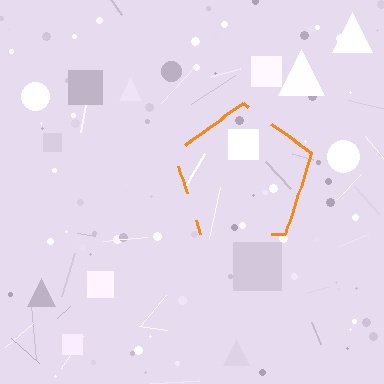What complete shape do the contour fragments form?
The contour fragments form a pentagon.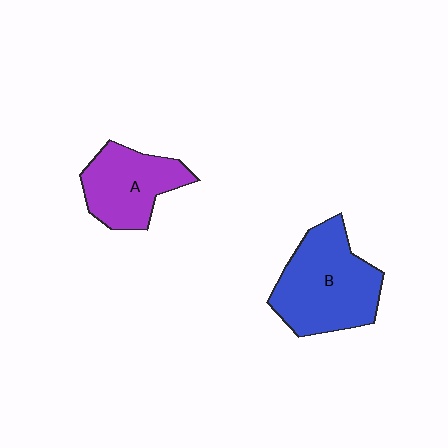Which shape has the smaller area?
Shape A (purple).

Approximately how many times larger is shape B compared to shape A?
Approximately 1.4 times.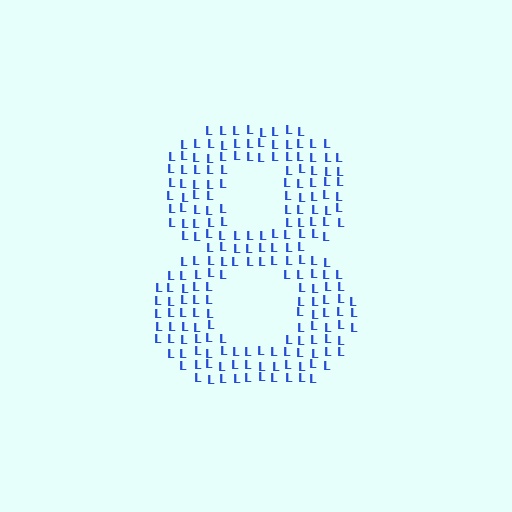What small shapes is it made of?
It is made of small letter L's.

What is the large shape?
The large shape is the digit 8.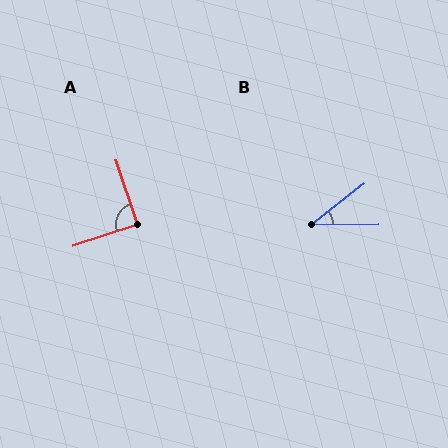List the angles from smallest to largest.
B (37°), A (90°).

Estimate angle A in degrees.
Approximately 90 degrees.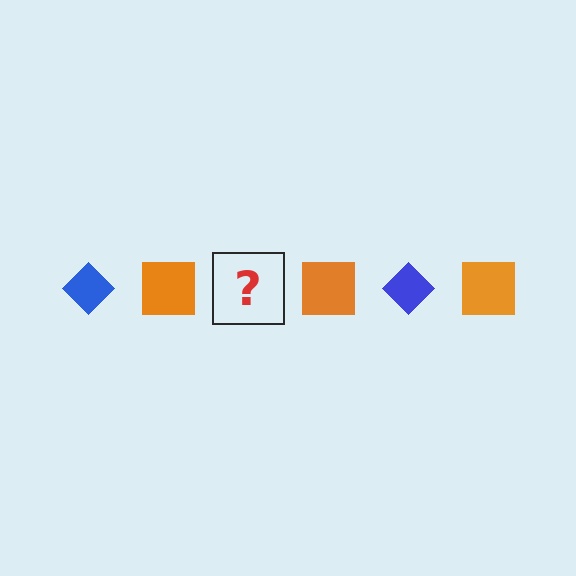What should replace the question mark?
The question mark should be replaced with a blue diamond.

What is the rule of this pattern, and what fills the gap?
The rule is that the pattern alternates between blue diamond and orange square. The gap should be filled with a blue diamond.